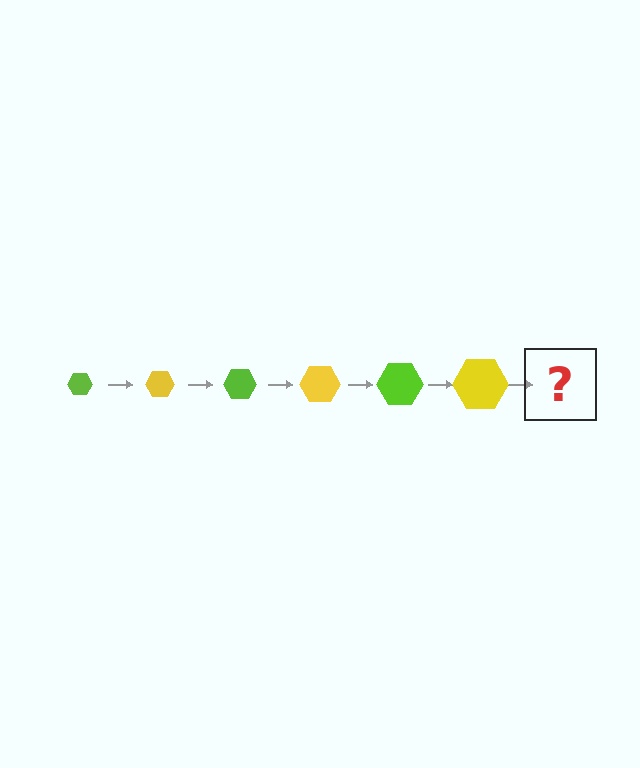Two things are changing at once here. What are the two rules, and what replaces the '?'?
The two rules are that the hexagon grows larger each step and the color cycles through lime and yellow. The '?' should be a lime hexagon, larger than the previous one.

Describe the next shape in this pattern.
It should be a lime hexagon, larger than the previous one.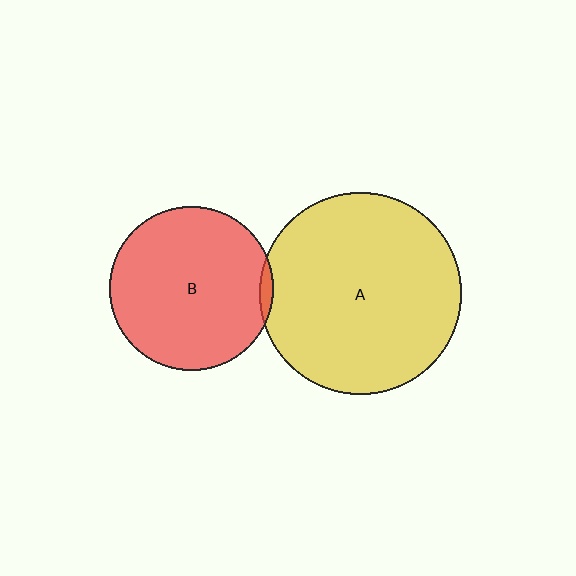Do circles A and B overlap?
Yes.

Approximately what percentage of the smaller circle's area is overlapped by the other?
Approximately 5%.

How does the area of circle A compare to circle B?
Approximately 1.5 times.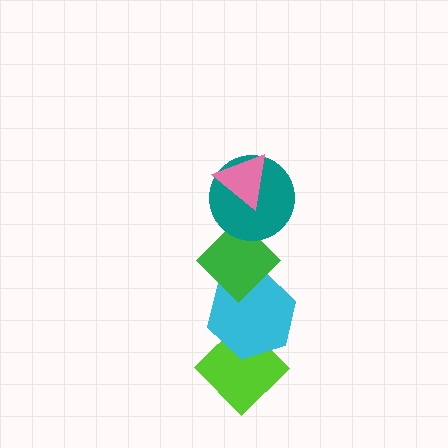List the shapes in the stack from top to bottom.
From top to bottom: the pink triangle, the teal circle, the green diamond, the cyan hexagon, the lime diamond.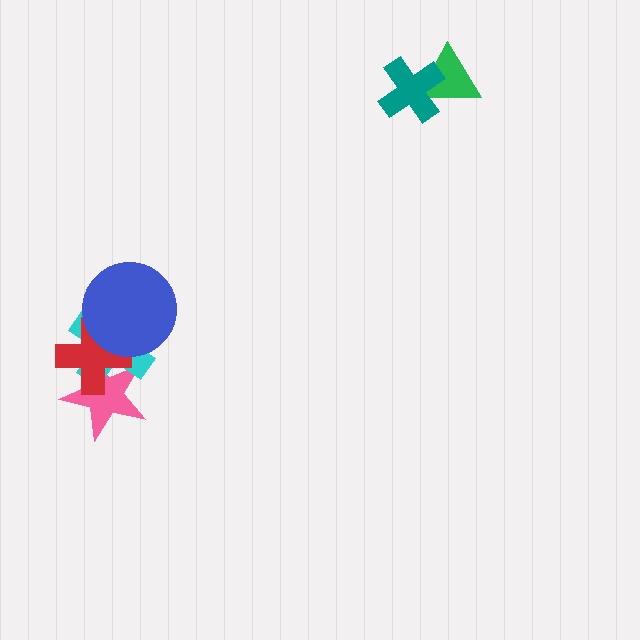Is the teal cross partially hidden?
No, no other shape covers it.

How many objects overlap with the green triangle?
1 object overlaps with the green triangle.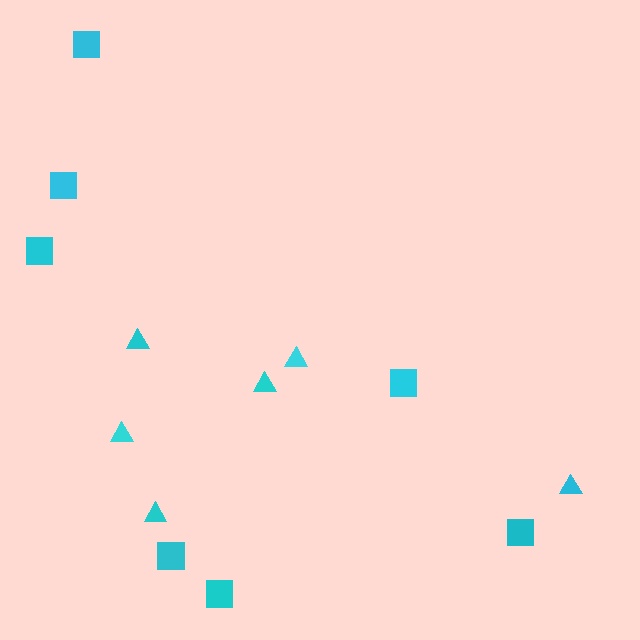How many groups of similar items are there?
There are 2 groups: one group of squares (7) and one group of triangles (6).